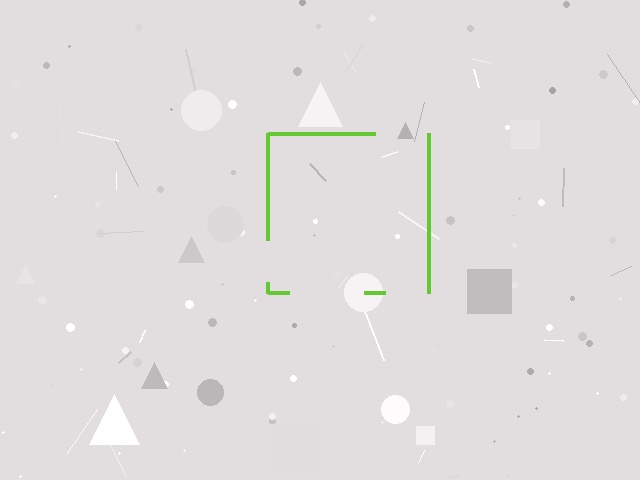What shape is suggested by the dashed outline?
The dashed outline suggests a square.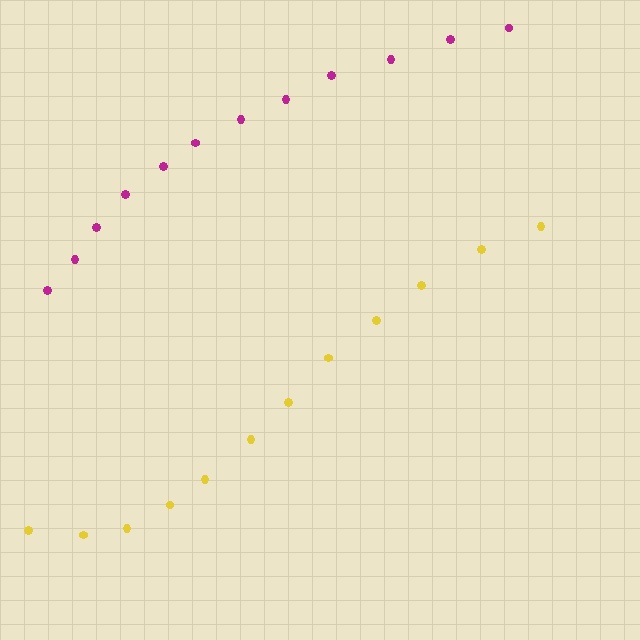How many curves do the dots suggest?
There are 2 distinct paths.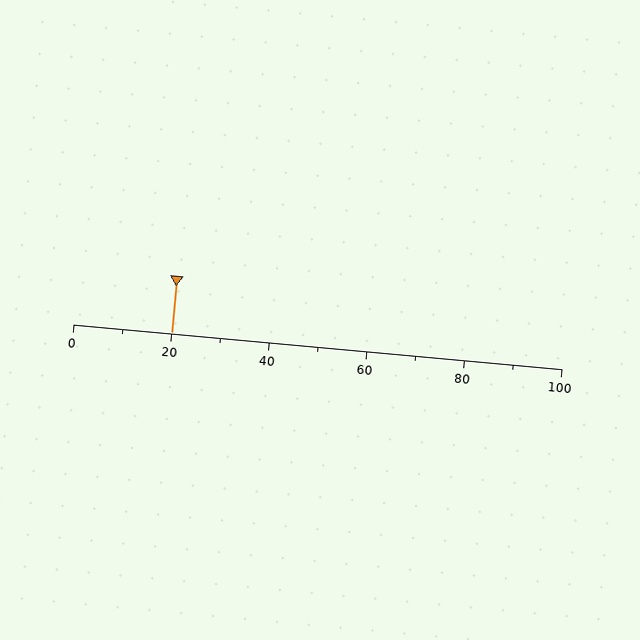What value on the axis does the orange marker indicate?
The marker indicates approximately 20.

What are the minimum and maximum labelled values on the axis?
The axis runs from 0 to 100.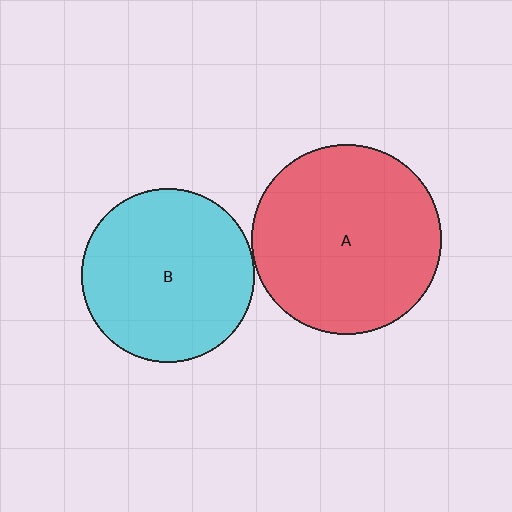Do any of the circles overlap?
No, none of the circles overlap.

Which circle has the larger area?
Circle A (red).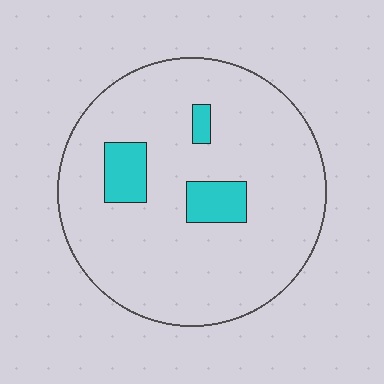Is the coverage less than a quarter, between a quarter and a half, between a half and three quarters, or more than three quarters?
Less than a quarter.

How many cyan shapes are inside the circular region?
3.